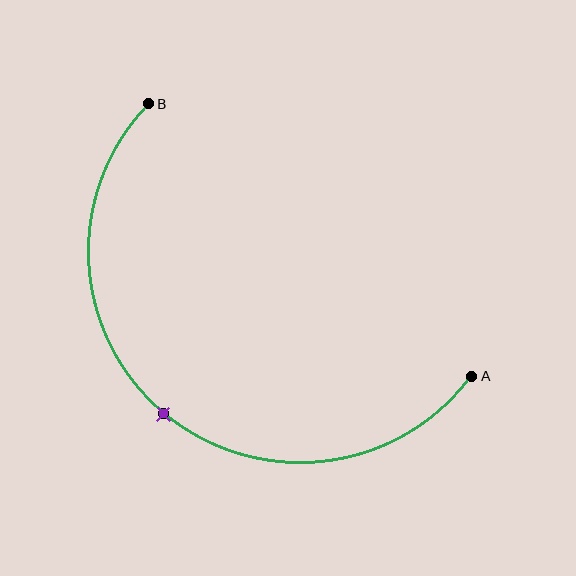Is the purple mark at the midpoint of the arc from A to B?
Yes. The purple mark lies on the arc at equal arc-length from both A and B — it is the arc midpoint.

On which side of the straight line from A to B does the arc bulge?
The arc bulges below and to the left of the straight line connecting A and B.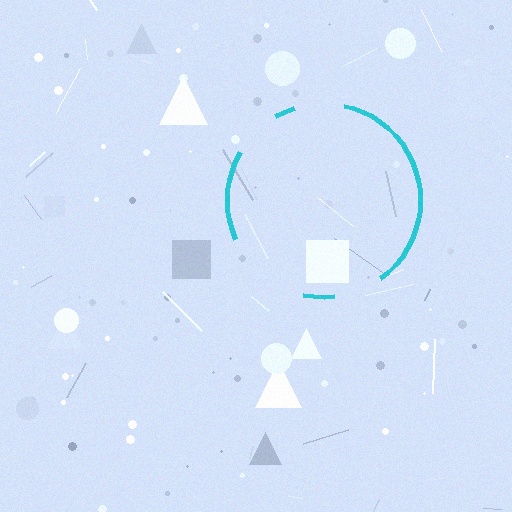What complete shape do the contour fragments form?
The contour fragments form a circle.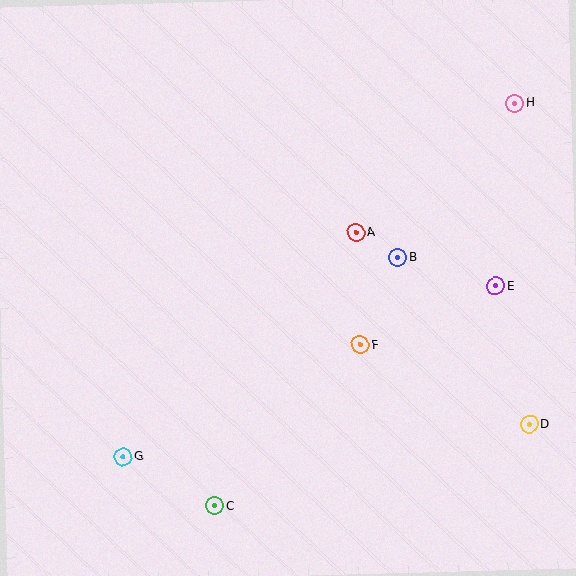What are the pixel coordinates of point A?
Point A is at (356, 232).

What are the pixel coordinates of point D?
Point D is at (529, 424).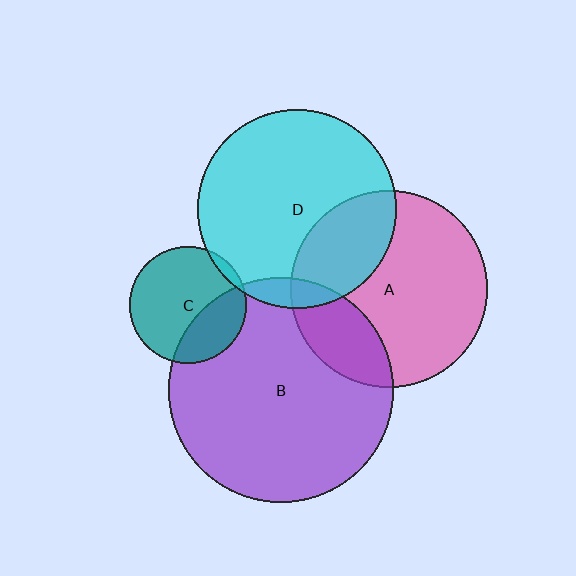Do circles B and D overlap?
Yes.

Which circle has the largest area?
Circle B (purple).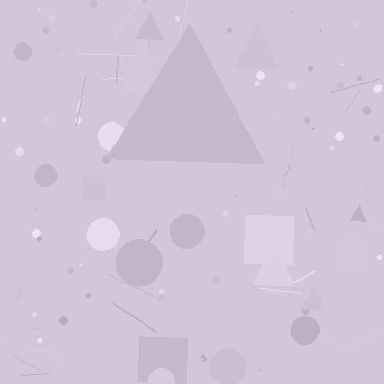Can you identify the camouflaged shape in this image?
The camouflaged shape is a triangle.